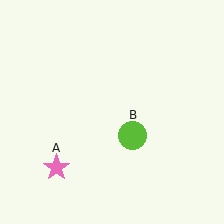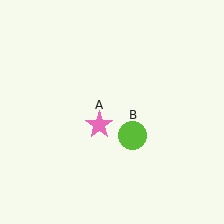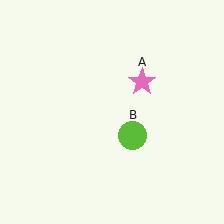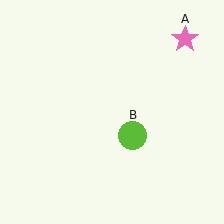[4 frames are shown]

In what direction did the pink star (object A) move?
The pink star (object A) moved up and to the right.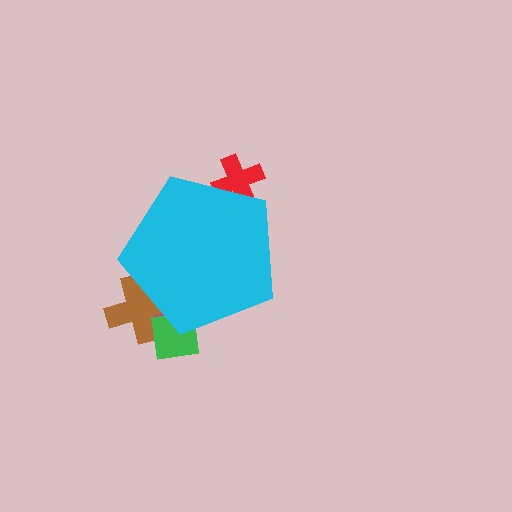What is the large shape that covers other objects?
A cyan pentagon.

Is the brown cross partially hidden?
Yes, the brown cross is partially hidden behind the cyan pentagon.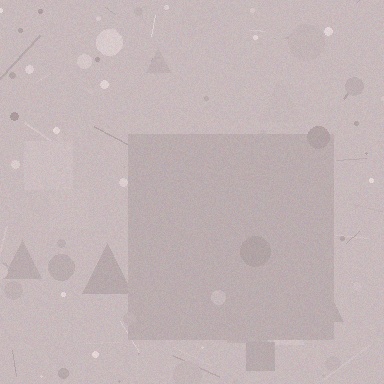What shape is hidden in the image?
A square is hidden in the image.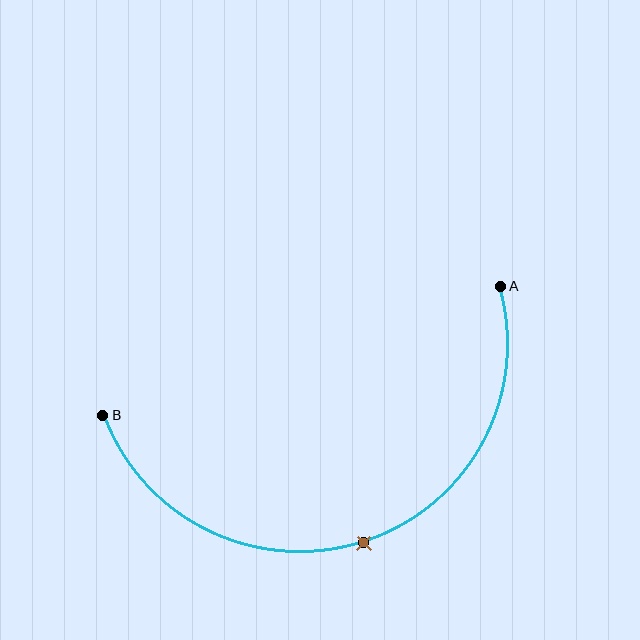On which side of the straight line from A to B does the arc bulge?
The arc bulges below the straight line connecting A and B.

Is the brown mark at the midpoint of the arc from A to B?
Yes. The brown mark lies on the arc at equal arc-length from both A and B — it is the arc midpoint.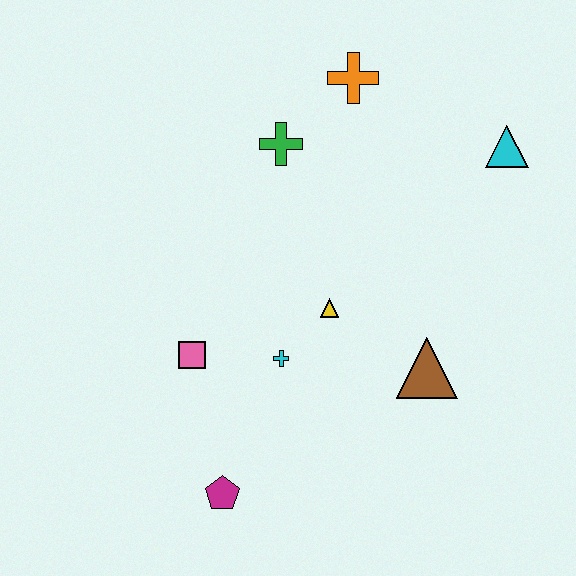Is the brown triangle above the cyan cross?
No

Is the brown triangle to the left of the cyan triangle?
Yes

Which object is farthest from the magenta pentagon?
The cyan triangle is farthest from the magenta pentagon.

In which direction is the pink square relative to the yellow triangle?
The pink square is to the left of the yellow triangle.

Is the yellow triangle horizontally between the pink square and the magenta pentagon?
No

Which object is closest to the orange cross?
The green cross is closest to the orange cross.